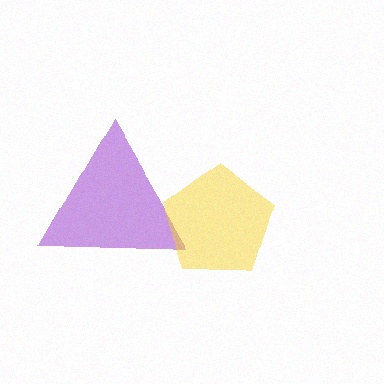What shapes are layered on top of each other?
The layered shapes are: a purple triangle, a yellow pentagon.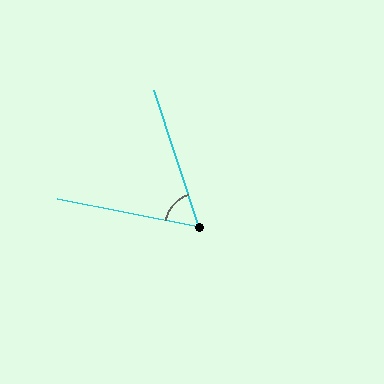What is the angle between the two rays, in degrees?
Approximately 61 degrees.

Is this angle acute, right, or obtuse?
It is acute.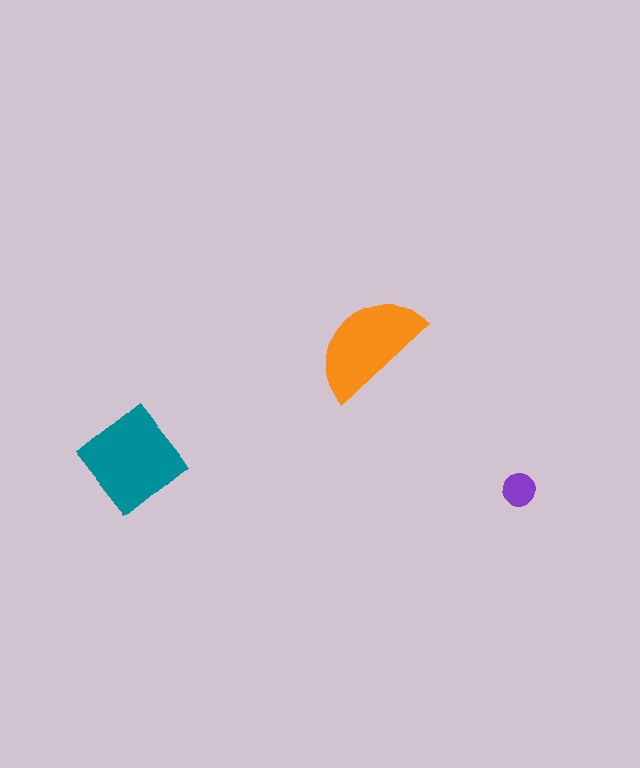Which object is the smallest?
The purple circle.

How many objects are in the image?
There are 3 objects in the image.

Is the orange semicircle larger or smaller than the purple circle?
Larger.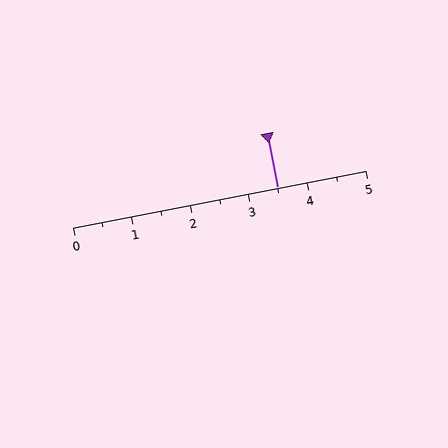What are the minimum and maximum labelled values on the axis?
The axis runs from 0 to 5.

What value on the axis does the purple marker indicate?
The marker indicates approximately 3.5.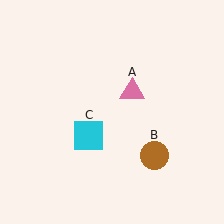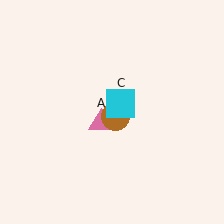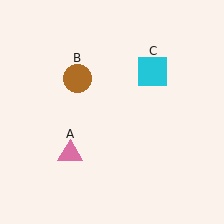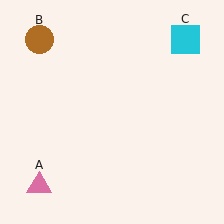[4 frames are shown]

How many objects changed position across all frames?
3 objects changed position: pink triangle (object A), brown circle (object B), cyan square (object C).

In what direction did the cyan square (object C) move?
The cyan square (object C) moved up and to the right.